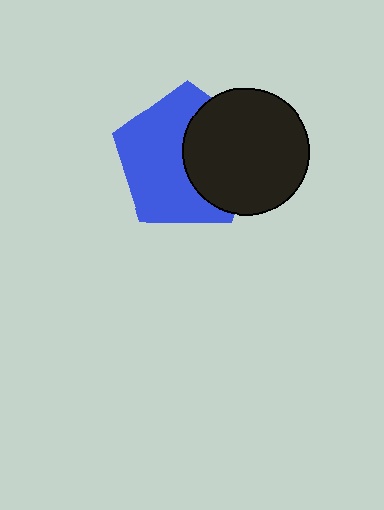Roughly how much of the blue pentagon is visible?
About half of it is visible (roughly 59%).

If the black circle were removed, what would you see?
You would see the complete blue pentagon.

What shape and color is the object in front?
The object in front is a black circle.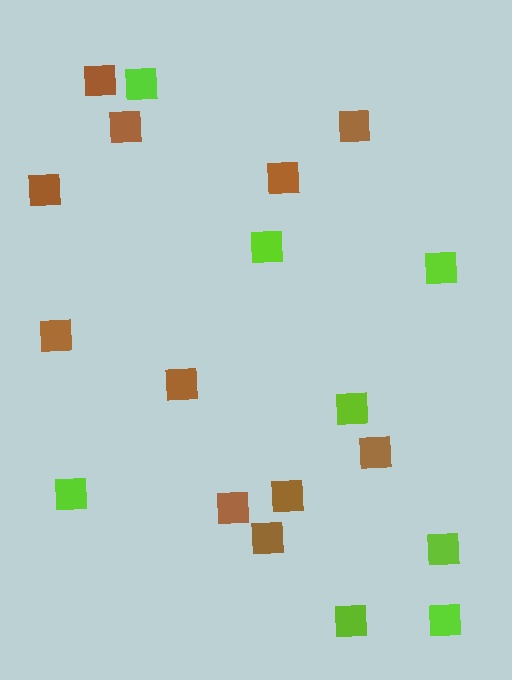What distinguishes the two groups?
There are 2 groups: one group of brown squares (11) and one group of lime squares (8).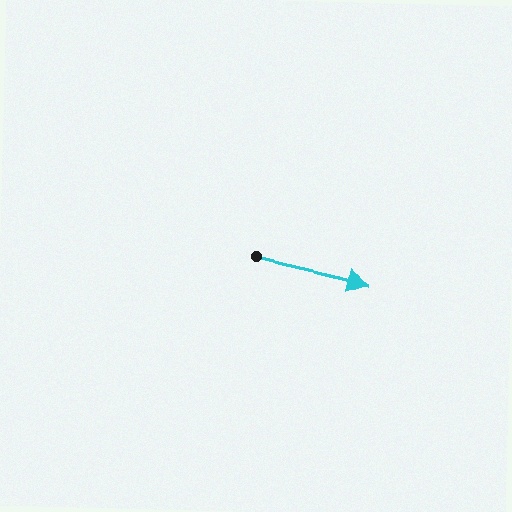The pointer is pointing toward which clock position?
Roughly 3 o'clock.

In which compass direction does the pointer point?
East.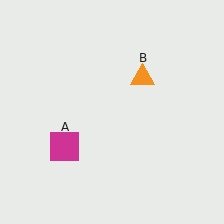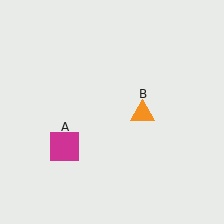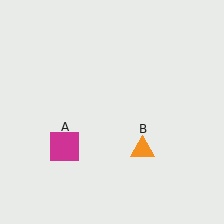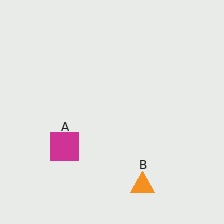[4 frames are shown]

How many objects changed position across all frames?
1 object changed position: orange triangle (object B).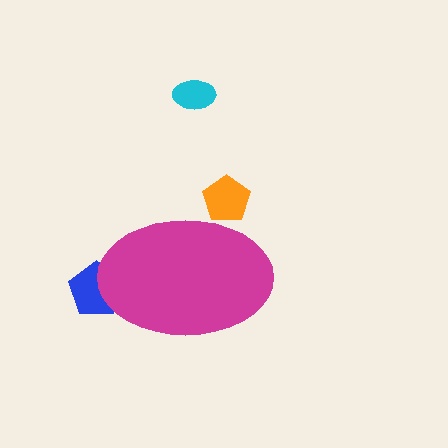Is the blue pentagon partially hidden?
Yes, the blue pentagon is partially hidden behind the magenta ellipse.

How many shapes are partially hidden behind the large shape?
2 shapes are partially hidden.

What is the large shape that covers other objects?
A magenta ellipse.